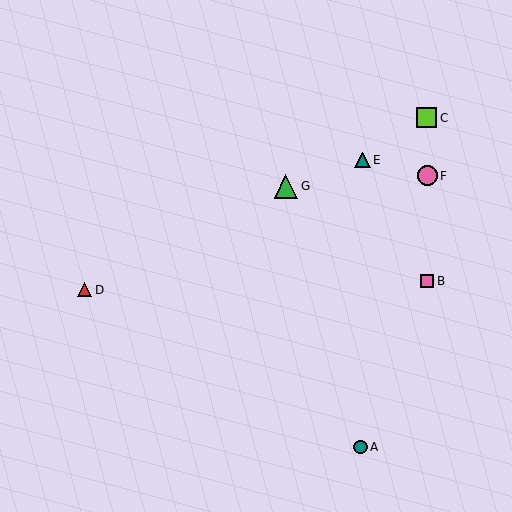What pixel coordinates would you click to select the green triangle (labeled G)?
Click at (286, 186) to select the green triangle G.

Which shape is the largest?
The green triangle (labeled G) is the largest.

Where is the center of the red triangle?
The center of the red triangle is at (84, 290).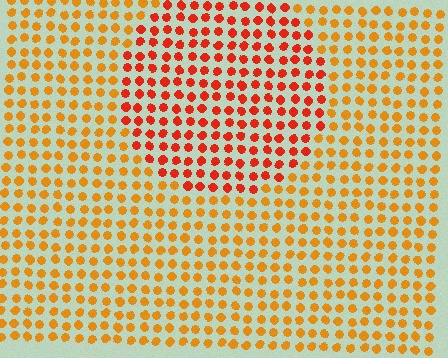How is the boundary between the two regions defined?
The boundary is defined purely by a slight shift in hue (about 30 degrees). Spacing, size, and orientation are identical on both sides.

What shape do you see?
I see a circle.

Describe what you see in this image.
The image is filled with small orange elements in a uniform arrangement. A circle-shaped region is visible where the elements are tinted to a slightly different hue, forming a subtle color boundary.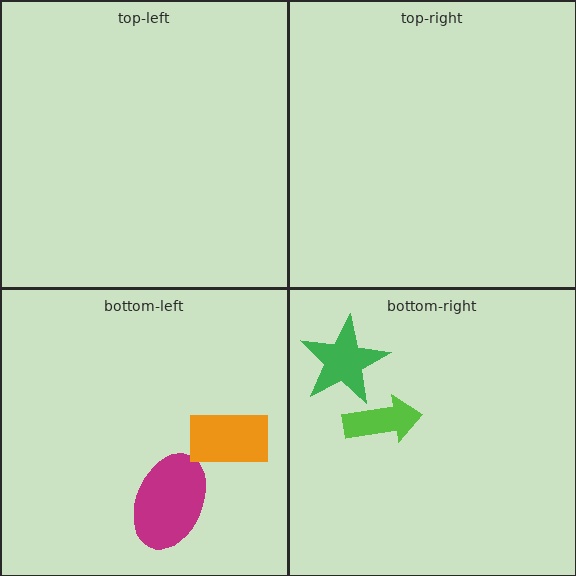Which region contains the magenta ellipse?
The bottom-left region.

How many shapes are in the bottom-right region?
2.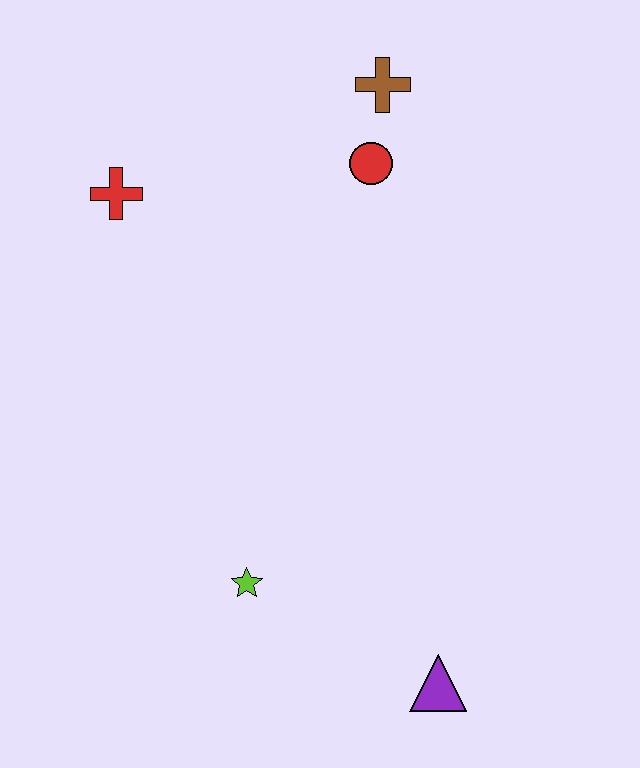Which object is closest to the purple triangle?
The lime star is closest to the purple triangle.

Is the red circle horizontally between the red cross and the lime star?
No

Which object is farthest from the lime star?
The brown cross is farthest from the lime star.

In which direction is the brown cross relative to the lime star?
The brown cross is above the lime star.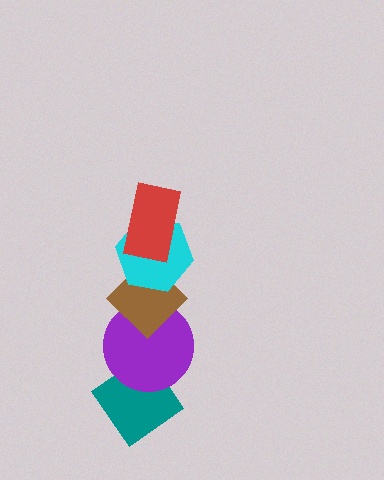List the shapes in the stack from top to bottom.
From top to bottom: the red rectangle, the cyan hexagon, the brown diamond, the purple circle, the teal diamond.